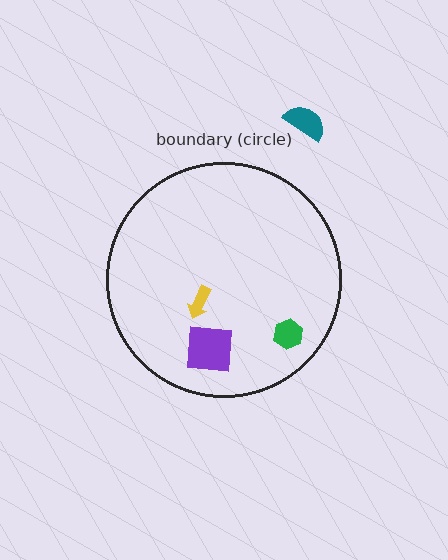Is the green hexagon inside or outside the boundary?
Inside.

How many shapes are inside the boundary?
3 inside, 1 outside.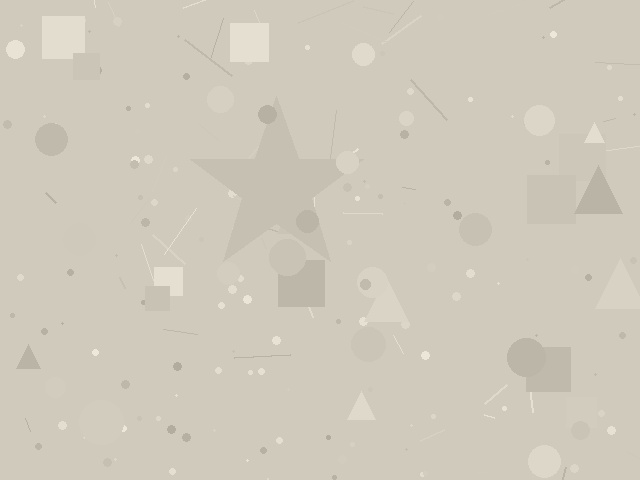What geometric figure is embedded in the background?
A star is embedded in the background.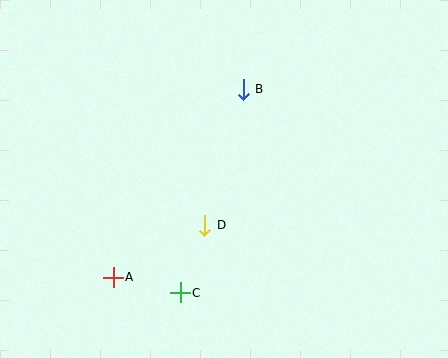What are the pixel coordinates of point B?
Point B is at (243, 89).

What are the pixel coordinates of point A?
Point A is at (113, 277).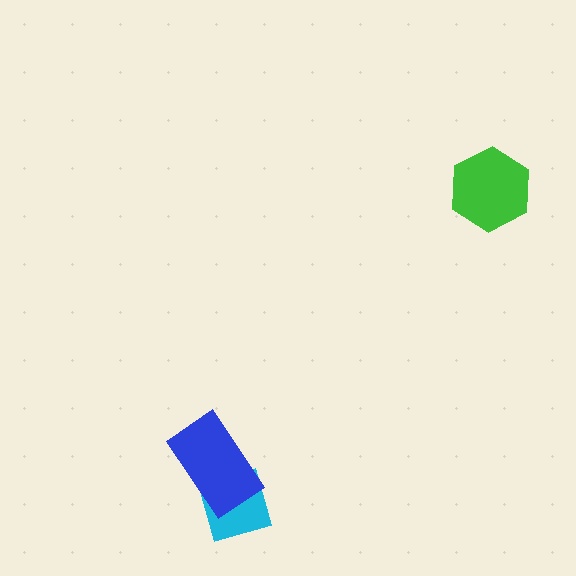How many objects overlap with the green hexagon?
0 objects overlap with the green hexagon.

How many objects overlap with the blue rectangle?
1 object overlaps with the blue rectangle.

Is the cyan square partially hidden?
Yes, it is partially covered by another shape.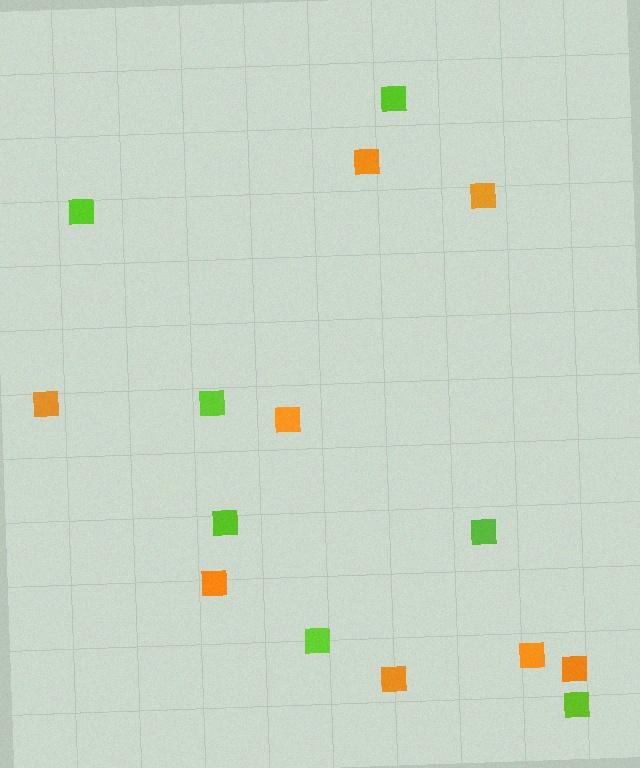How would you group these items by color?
There are 2 groups: one group of lime squares (7) and one group of orange squares (8).